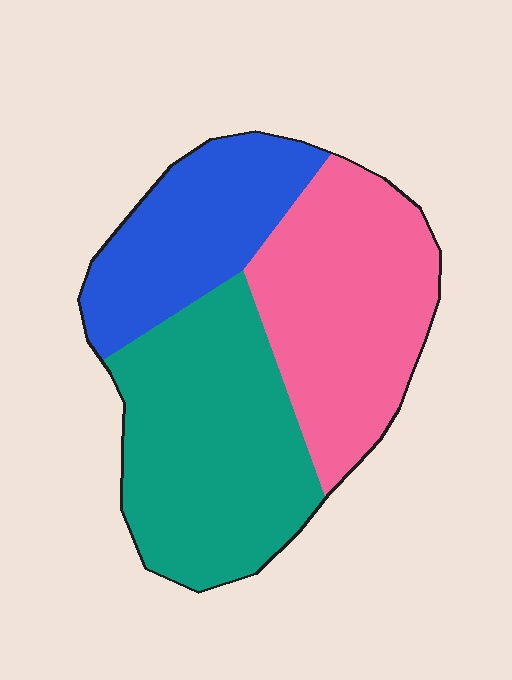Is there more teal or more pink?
Teal.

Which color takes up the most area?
Teal, at roughly 40%.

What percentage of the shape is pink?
Pink covers roughly 35% of the shape.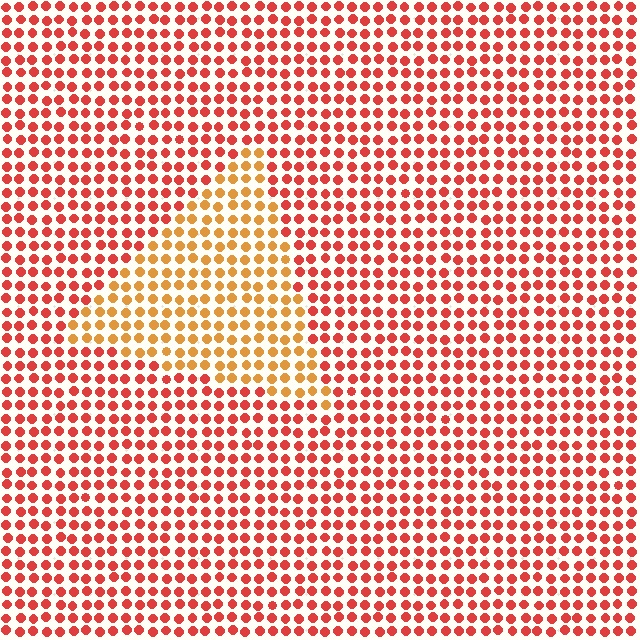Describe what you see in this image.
The image is filled with small red elements in a uniform arrangement. A triangle-shaped region is visible where the elements are tinted to a slightly different hue, forming a subtle color boundary.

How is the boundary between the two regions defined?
The boundary is defined purely by a slight shift in hue (about 34 degrees). Spacing, size, and orientation are identical on both sides.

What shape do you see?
I see a triangle.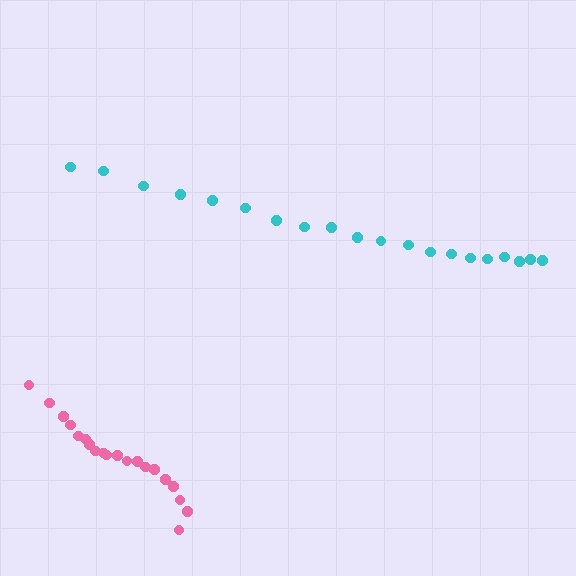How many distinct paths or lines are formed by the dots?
There are 2 distinct paths.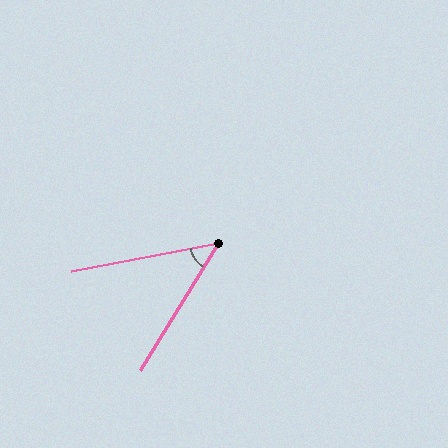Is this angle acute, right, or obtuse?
It is acute.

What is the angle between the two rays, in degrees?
Approximately 47 degrees.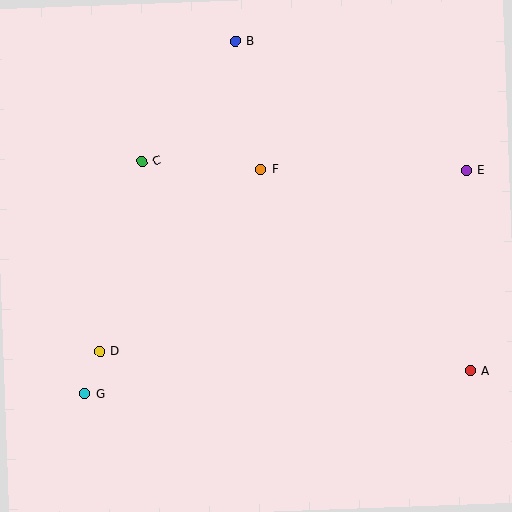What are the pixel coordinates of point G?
Point G is at (84, 394).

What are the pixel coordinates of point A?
Point A is at (470, 371).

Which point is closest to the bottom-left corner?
Point G is closest to the bottom-left corner.